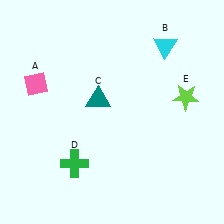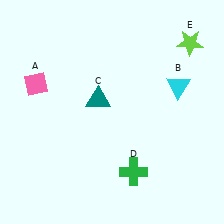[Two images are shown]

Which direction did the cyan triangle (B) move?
The cyan triangle (B) moved down.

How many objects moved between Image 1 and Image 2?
3 objects moved between the two images.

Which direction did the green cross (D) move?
The green cross (D) moved right.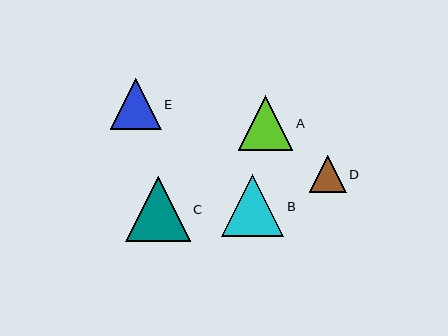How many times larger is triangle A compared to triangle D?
Triangle A is approximately 1.5 times the size of triangle D.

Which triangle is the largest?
Triangle C is the largest with a size of approximately 65 pixels.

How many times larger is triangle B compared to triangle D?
Triangle B is approximately 1.7 times the size of triangle D.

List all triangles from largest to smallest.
From largest to smallest: C, B, A, E, D.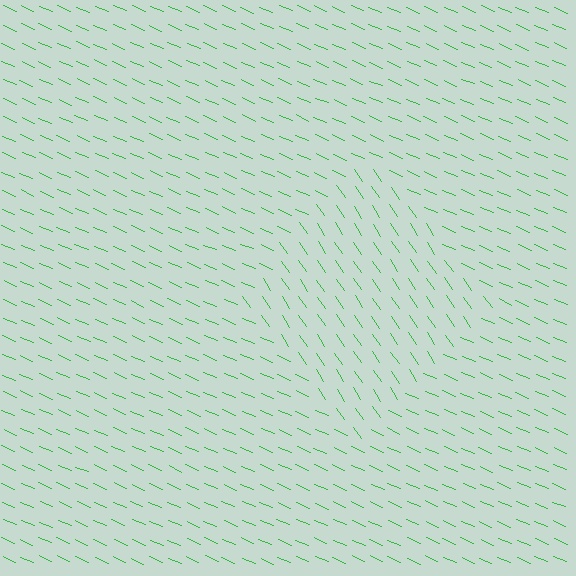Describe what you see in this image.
The image is filled with small green line segments. A diamond region in the image has lines oriented differently from the surrounding lines, creating a visible texture boundary.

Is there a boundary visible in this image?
Yes, there is a texture boundary formed by a change in line orientation.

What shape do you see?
I see a diamond.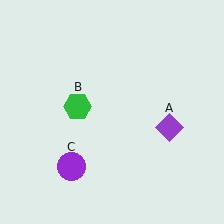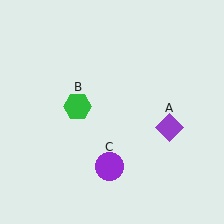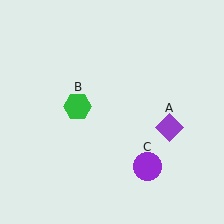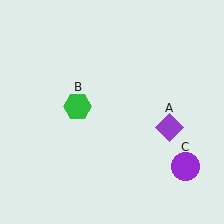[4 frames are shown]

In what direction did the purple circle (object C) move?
The purple circle (object C) moved right.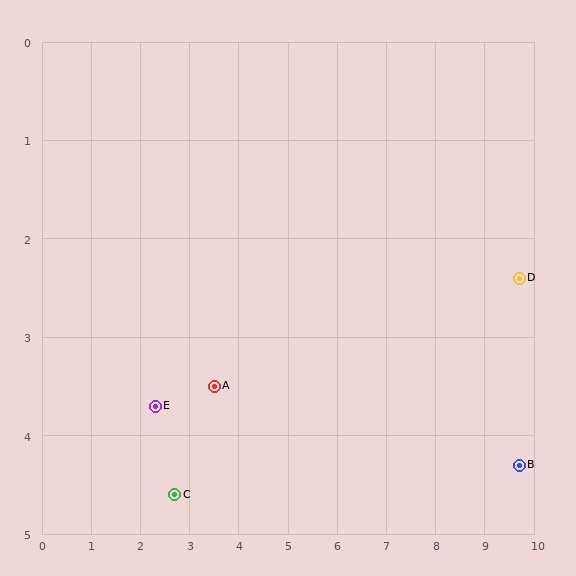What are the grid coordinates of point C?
Point C is at approximately (2.7, 4.6).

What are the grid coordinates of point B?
Point B is at approximately (9.7, 4.3).